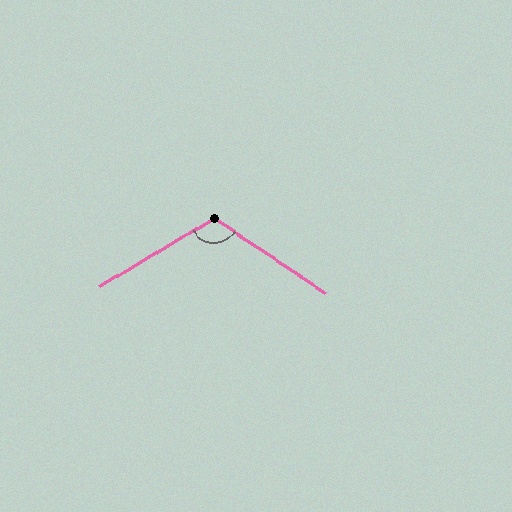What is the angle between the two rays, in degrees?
Approximately 116 degrees.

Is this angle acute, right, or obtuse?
It is obtuse.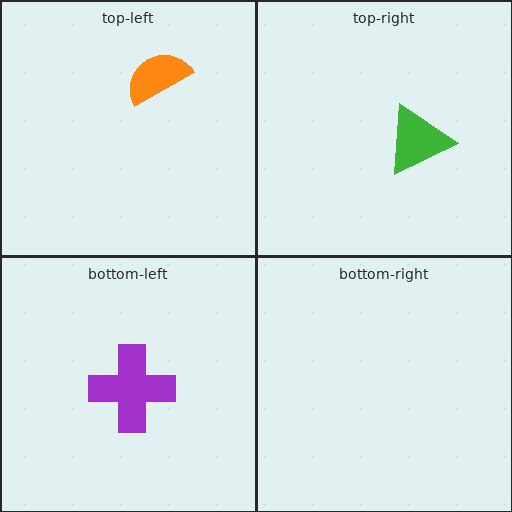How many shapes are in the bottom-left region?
1.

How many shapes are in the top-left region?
1.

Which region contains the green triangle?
The top-right region.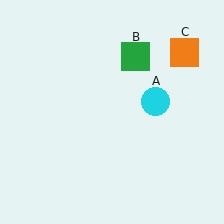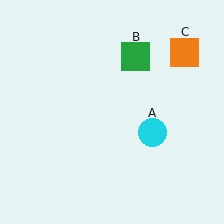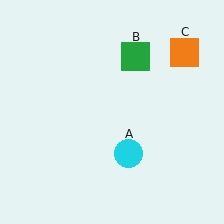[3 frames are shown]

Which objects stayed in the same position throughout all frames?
Green square (object B) and orange square (object C) remained stationary.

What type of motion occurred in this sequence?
The cyan circle (object A) rotated clockwise around the center of the scene.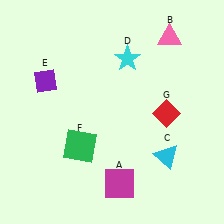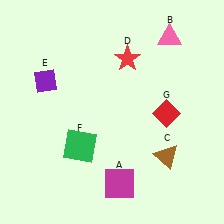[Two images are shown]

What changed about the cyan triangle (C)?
In Image 1, C is cyan. In Image 2, it changed to brown.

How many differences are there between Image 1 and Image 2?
There are 2 differences between the two images.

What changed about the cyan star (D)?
In Image 1, D is cyan. In Image 2, it changed to red.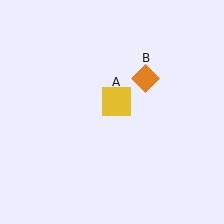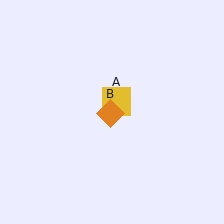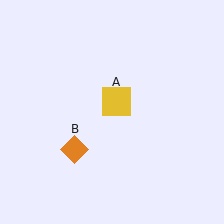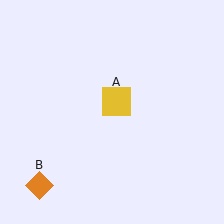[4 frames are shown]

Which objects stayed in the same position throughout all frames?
Yellow square (object A) remained stationary.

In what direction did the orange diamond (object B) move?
The orange diamond (object B) moved down and to the left.